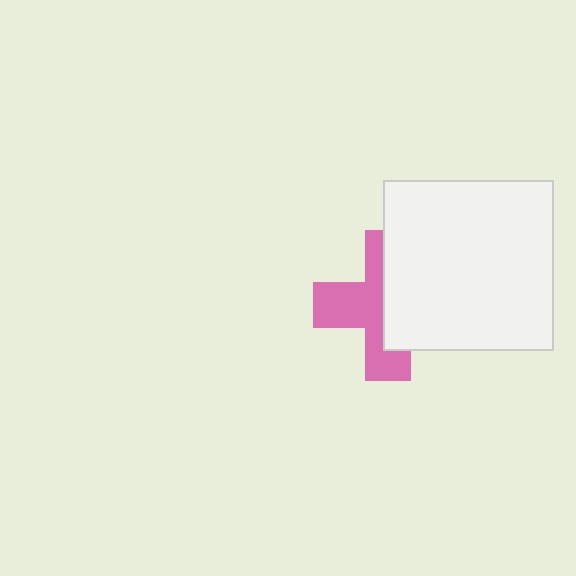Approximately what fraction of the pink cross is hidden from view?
Roughly 49% of the pink cross is hidden behind the white square.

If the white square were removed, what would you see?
You would see the complete pink cross.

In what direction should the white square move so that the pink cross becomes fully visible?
The white square should move right. That is the shortest direction to clear the overlap and leave the pink cross fully visible.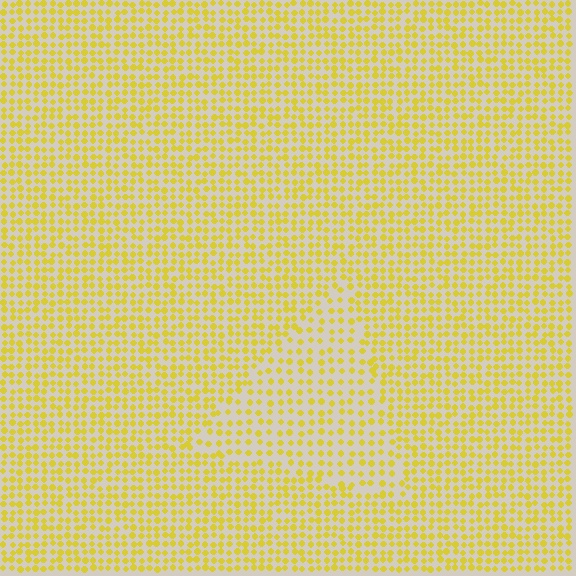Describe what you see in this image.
The image contains small yellow elements arranged at two different densities. A triangle-shaped region is visible where the elements are less densely packed than the surrounding area.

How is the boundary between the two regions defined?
The boundary is defined by a change in element density (approximately 1.6x ratio). All elements are the same color, size, and shape.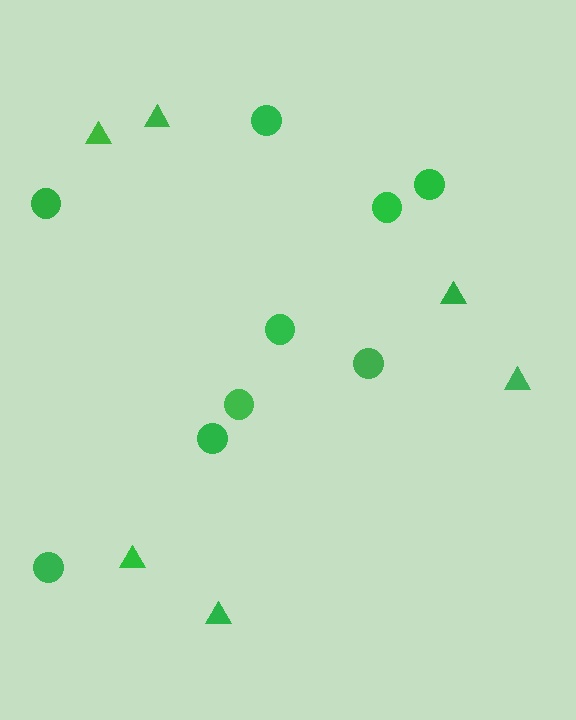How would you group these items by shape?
There are 2 groups: one group of circles (9) and one group of triangles (6).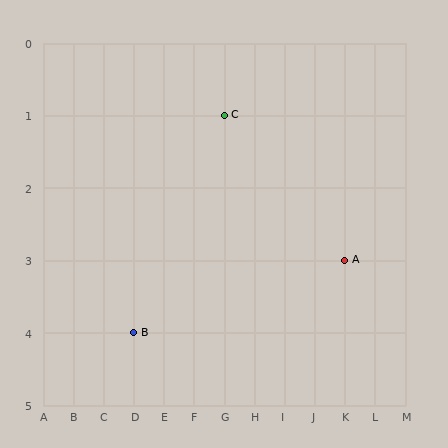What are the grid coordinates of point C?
Point C is at grid coordinates (G, 1).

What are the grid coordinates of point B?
Point B is at grid coordinates (D, 4).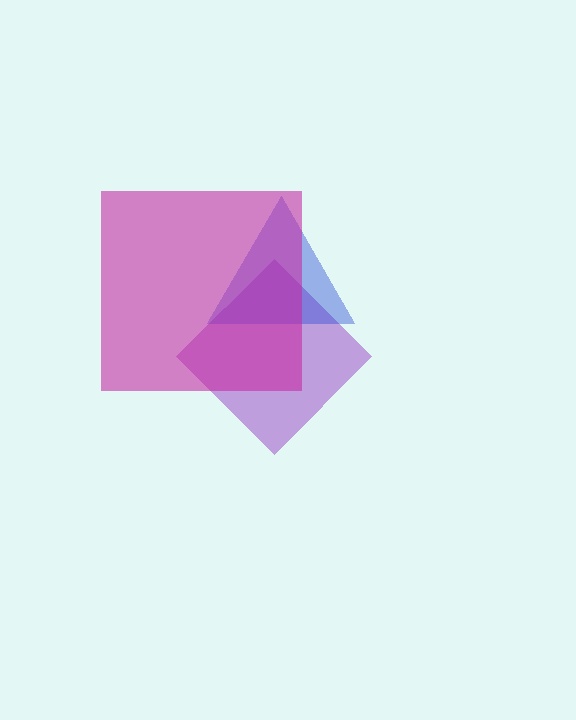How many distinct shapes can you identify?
There are 3 distinct shapes: a purple diamond, a blue triangle, a magenta square.